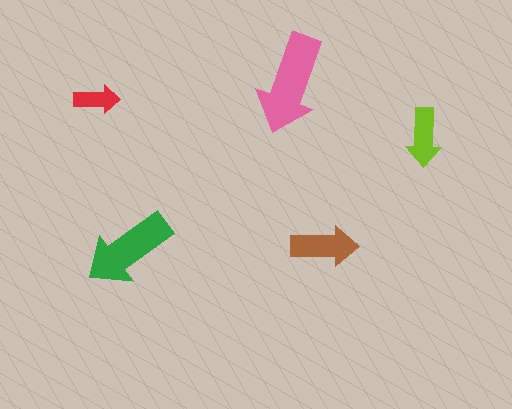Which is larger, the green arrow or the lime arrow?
The green one.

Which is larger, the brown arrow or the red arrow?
The brown one.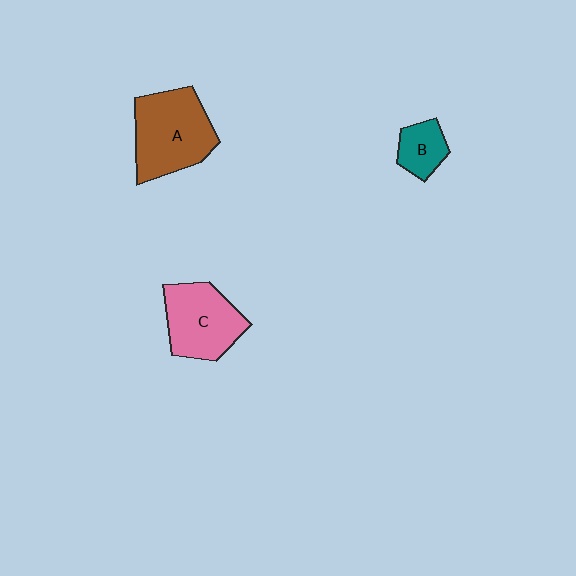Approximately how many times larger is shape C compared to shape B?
Approximately 2.2 times.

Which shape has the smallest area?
Shape B (teal).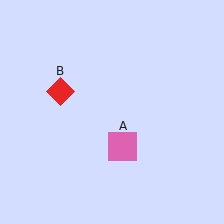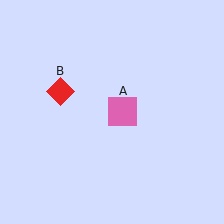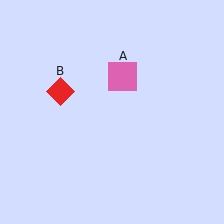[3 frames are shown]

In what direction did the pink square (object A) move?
The pink square (object A) moved up.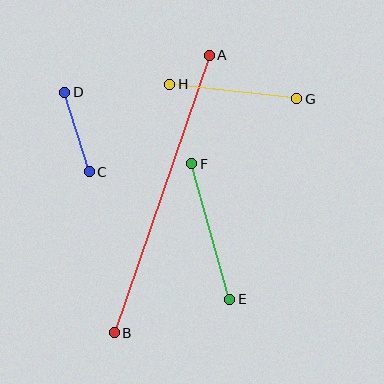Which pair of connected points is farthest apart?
Points A and B are farthest apart.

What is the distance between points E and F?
The distance is approximately 140 pixels.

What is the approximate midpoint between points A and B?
The midpoint is at approximately (162, 194) pixels.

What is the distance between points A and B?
The distance is approximately 293 pixels.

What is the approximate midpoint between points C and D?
The midpoint is at approximately (77, 132) pixels.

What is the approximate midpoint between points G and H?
The midpoint is at approximately (233, 92) pixels.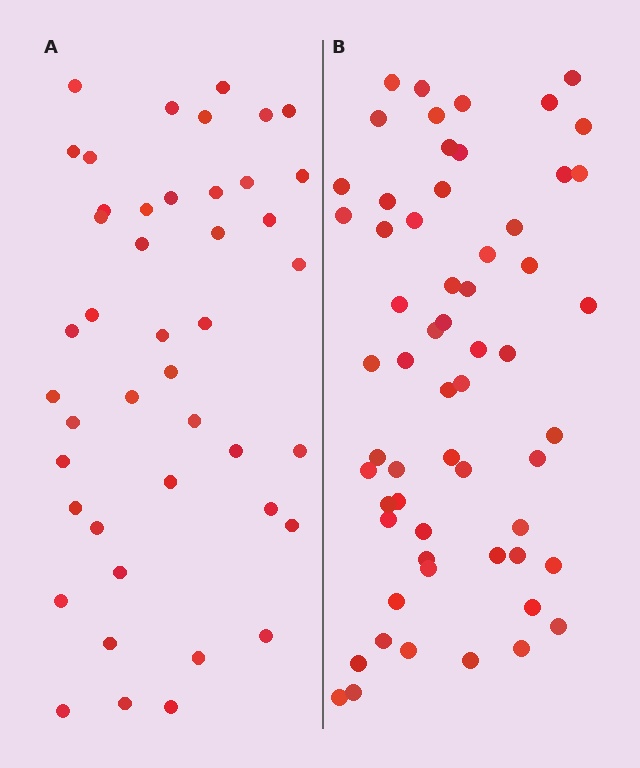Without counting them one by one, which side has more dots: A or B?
Region B (the right region) has more dots.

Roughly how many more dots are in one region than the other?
Region B has approximately 15 more dots than region A.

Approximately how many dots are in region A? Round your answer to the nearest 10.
About 40 dots. (The exact count is 44, which rounds to 40.)